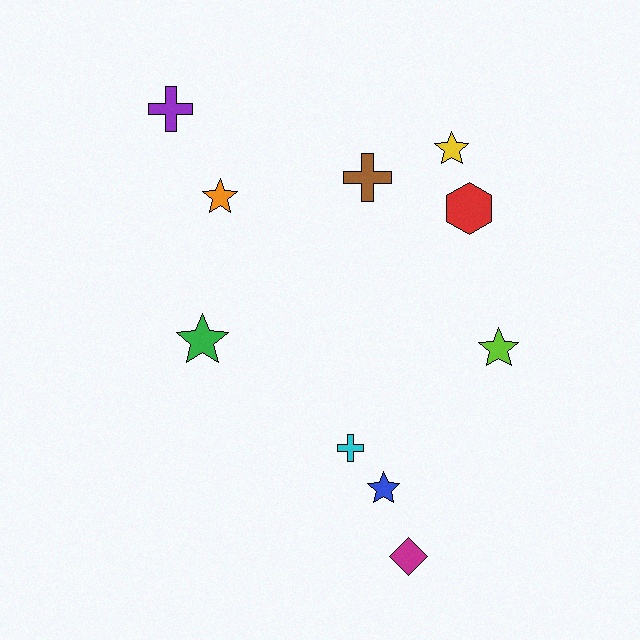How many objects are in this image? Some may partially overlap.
There are 10 objects.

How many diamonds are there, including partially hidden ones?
There is 1 diamond.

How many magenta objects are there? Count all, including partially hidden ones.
There is 1 magenta object.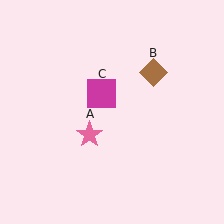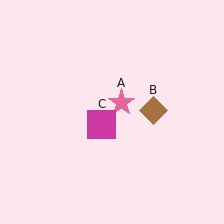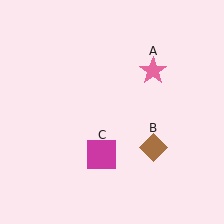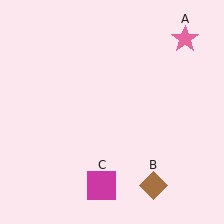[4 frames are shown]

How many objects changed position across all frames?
3 objects changed position: pink star (object A), brown diamond (object B), magenta square (object C).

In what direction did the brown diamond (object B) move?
The brown diamond (object B) moved down.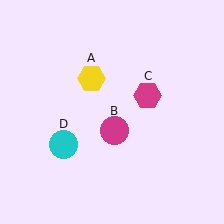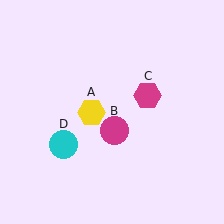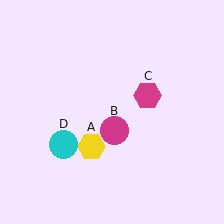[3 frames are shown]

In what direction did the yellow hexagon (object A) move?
The yellow hexagon (object A) moved down.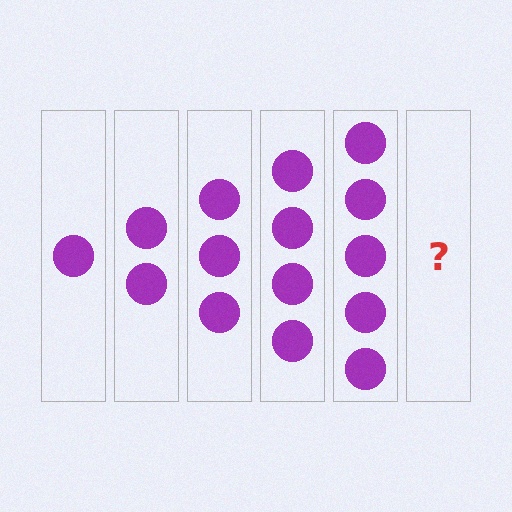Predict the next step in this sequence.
The next step is 6 circles.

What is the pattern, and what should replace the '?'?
The pattern is that each step adds one more circle. The '?' should be 6 circles.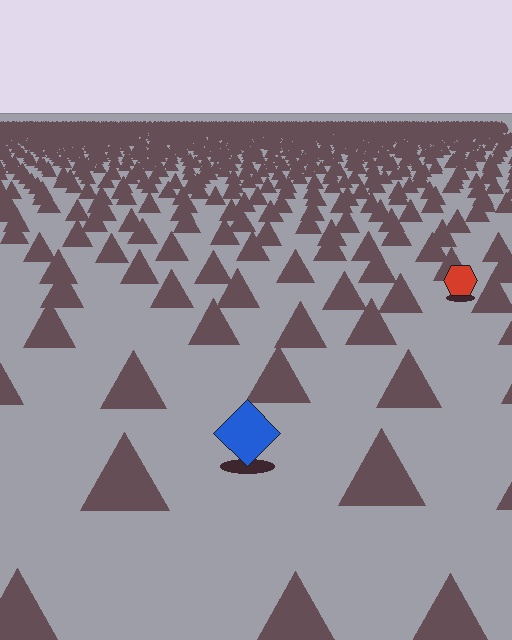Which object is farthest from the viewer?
The red hexagon is farthest from the viewer. It appears smaller and the ground texture around it is denser.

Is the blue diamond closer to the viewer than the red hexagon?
Yes. The blue diamond is closer — you can tell from the texture gradient: the ground texture is coarser near it.